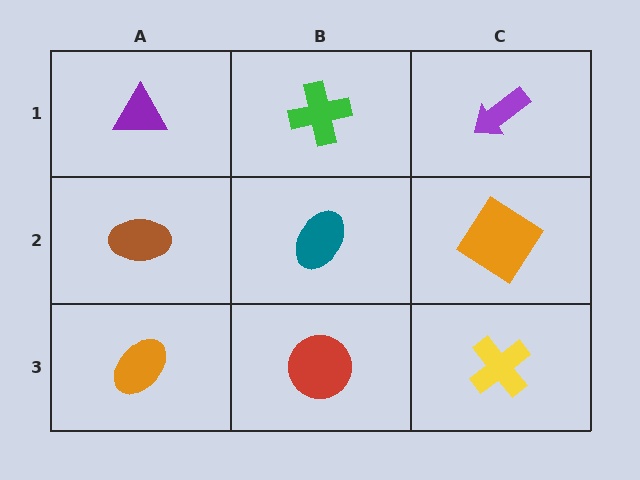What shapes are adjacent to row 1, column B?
A teal ellipse (row 2, column B), a purple triangle (row 1, column A), a purple arrow (row 1, column C).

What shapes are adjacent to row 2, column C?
A purple arrow (row 1, column C), a yellow cross (row 3, column C), a teal ellipse (row 2, column B).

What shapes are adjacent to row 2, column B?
A green cross (row 1, column B), a red circle (row 3, column B), a brown ellipse (row 2, column A), an orange diamond (row 2, column C).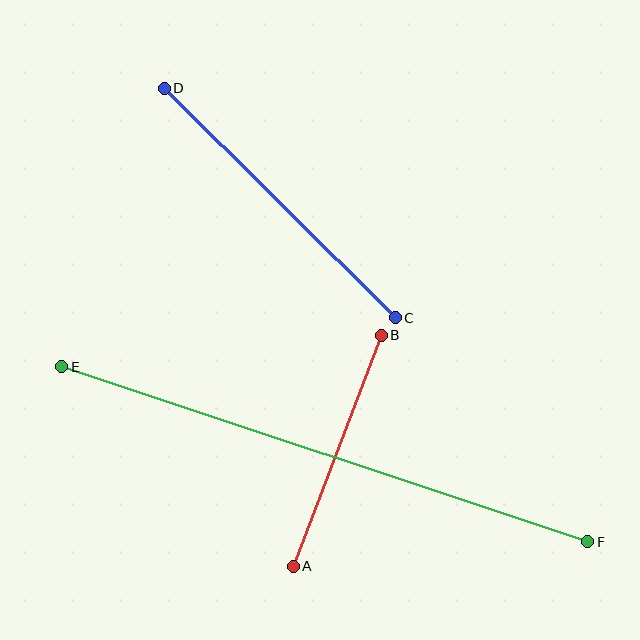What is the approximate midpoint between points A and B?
The midpoint is at approximately (337, 451) pixels.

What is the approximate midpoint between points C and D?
The midpoint is at approximately (280, 203) pixels.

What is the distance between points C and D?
The distance is approximately 325 pixels.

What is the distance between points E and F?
The distance is approximately 554 pixels.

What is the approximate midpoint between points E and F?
The midpoint is at approximately (325, 454) pixels.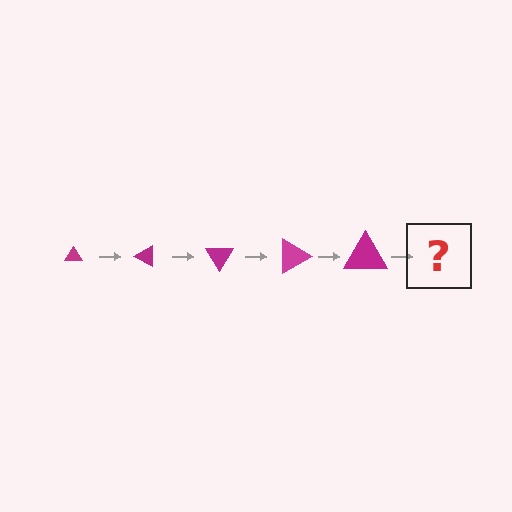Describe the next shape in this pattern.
It should be a triangle, larger than the previous one and rotated 150 degrees from the start.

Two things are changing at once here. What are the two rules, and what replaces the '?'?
The two rules are that the triangle grows larger each step and it rotates 30 degrees each step. The '?' should be a triangle, larger than the previous one and rotated 150 degrees from the start.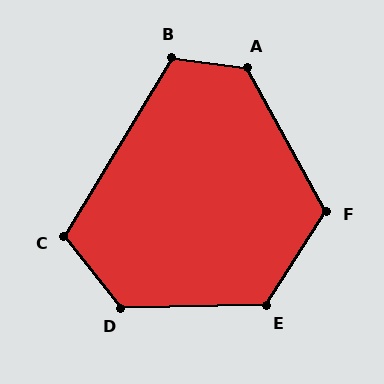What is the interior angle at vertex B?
Approximately 113 degrees (obtuse).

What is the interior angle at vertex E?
Approximately 123 degrees (obtuse).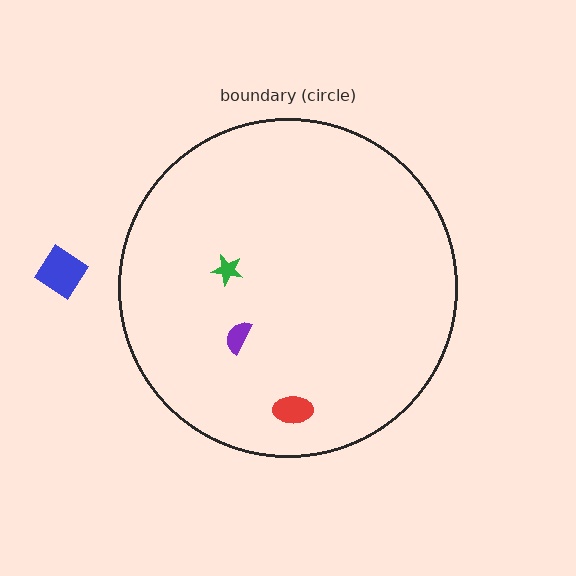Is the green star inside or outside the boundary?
Inside.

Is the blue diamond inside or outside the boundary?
Outside.